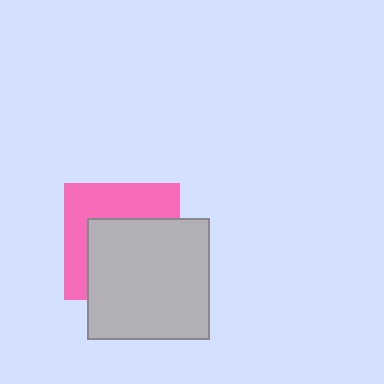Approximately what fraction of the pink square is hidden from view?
Roughly 56% of the pink square is hidden behind the light gray square.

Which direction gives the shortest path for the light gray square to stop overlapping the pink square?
Moving toward the lower-right gives the shortest separation.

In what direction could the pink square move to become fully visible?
The pink square could move toward the upper-left. That would shift it out from behind the light gray square entirely.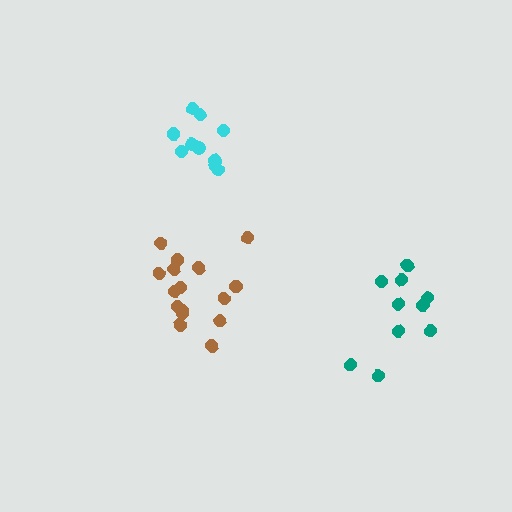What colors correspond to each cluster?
The clusters are colored: brown, cyan, teal.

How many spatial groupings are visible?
There are 3 spatial groupings.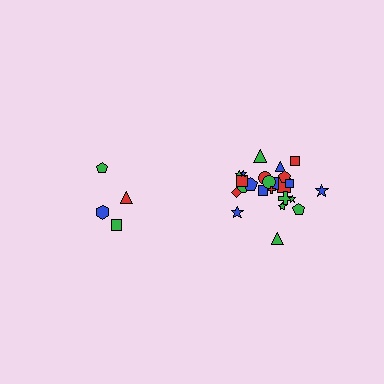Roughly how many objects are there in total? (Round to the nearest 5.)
Roughly 30 objects in total.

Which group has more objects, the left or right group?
The right group.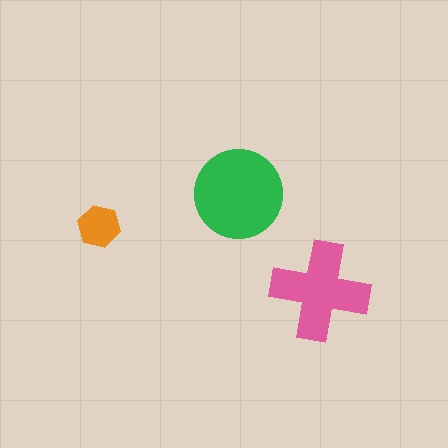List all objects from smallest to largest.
The orange hexagon, the pink cross, the green circle.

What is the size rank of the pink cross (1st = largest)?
2nd.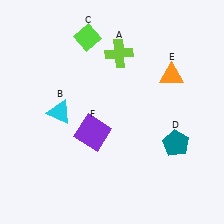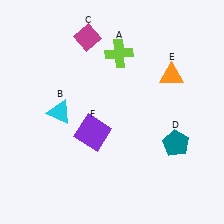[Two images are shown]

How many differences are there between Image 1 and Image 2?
There is 1 difference between the two images.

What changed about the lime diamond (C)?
In Image 1, C is lime. In Image 2, it changed to magenta.